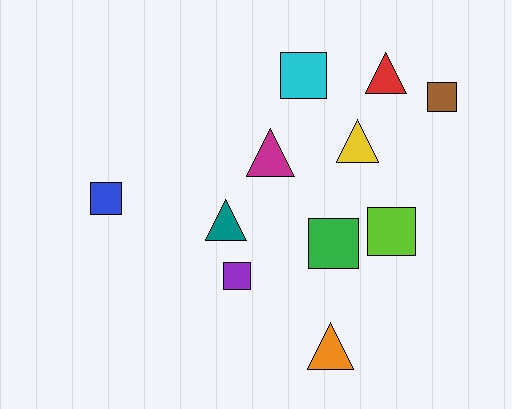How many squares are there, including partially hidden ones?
There are 6 squares.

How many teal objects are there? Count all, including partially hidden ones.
There is 1 teal object.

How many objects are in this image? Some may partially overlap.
There are 11 objects.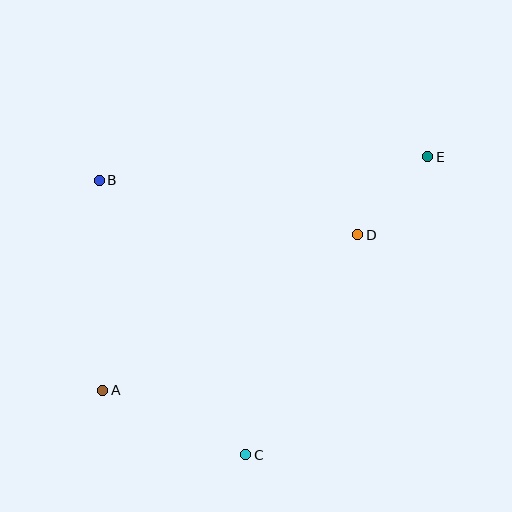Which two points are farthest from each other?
Points A and E are farthest from each other.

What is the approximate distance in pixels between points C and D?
The distance between C and D is approximately 247 pixels.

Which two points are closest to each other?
Points D and E are closest to each other.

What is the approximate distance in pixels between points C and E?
The distance between C and E is approximately 349 pixels.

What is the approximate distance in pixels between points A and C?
The distance between A and C is approximately 157 pixels.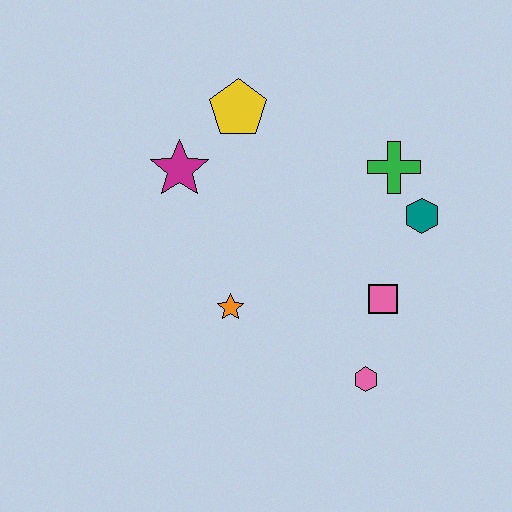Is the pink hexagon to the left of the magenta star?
No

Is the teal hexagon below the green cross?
Yes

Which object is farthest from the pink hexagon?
The yellow pentagon is farthest from the pink hexagon.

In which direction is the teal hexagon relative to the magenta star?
The teal hexagon is to the right of the magenta star.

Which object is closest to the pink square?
The pink hexagon is closest to the pink square.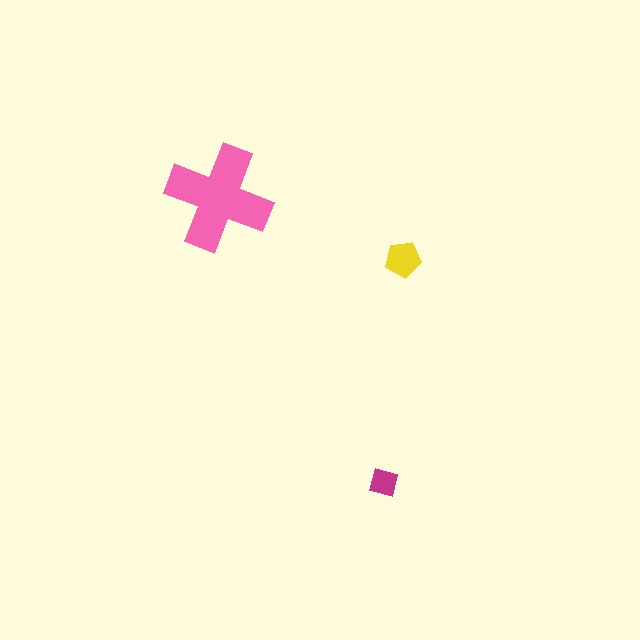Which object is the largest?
The pink cross.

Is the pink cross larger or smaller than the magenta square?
Larger.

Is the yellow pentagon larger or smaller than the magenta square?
Larger.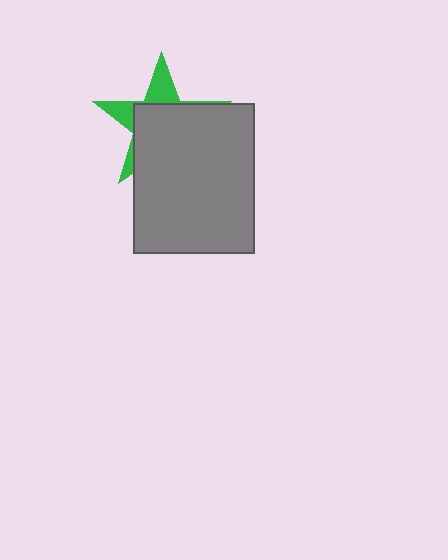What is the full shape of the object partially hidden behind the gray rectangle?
The partially hidden object is a green star.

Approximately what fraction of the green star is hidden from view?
Roughly 67% of the green star is hidden behind the gray rectangle.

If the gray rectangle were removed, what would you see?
You would see the complete green star.